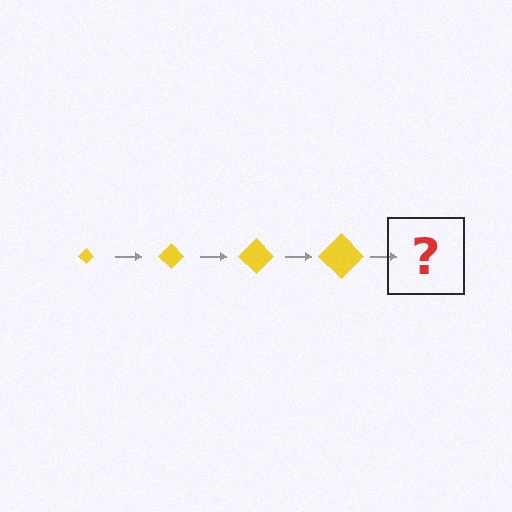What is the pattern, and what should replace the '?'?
The pattern is that the diamond gets progressively larger each step. The '?' should be a yellow diamond, larger than the previous one.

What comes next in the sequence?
The next element should be a yellow diamond, larger than the previous one.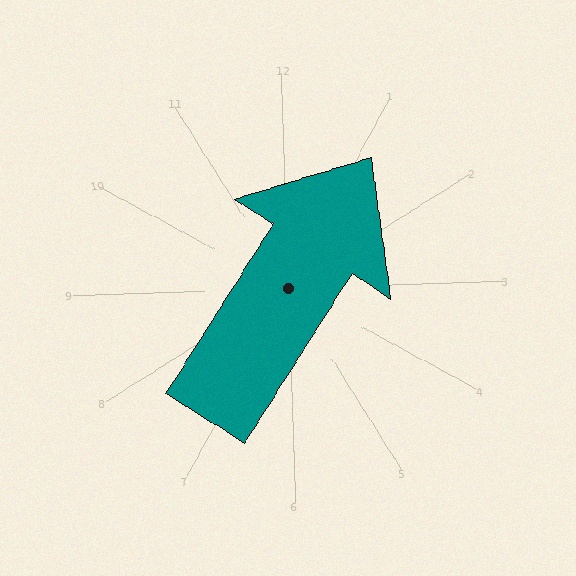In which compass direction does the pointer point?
Northeast.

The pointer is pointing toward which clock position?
Roughly 1 o'clock.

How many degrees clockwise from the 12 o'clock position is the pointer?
Approximately 34 degrees.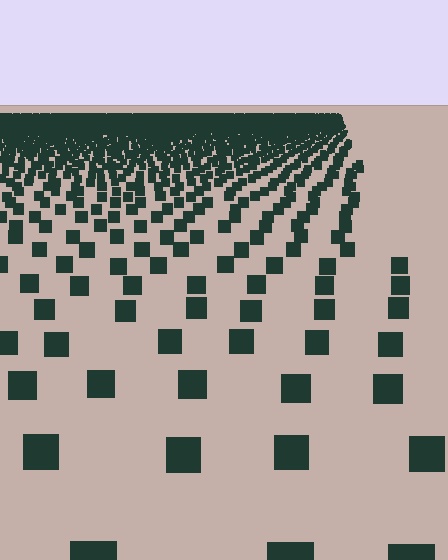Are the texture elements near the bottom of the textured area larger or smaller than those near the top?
Larger. Near the bottom, elements are closer to the viewer and appear at a bigger on-screen size.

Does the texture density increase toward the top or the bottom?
Density increases toward the top.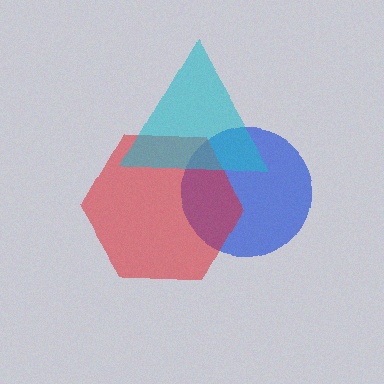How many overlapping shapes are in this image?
There are 3 overlapping shapes in the image.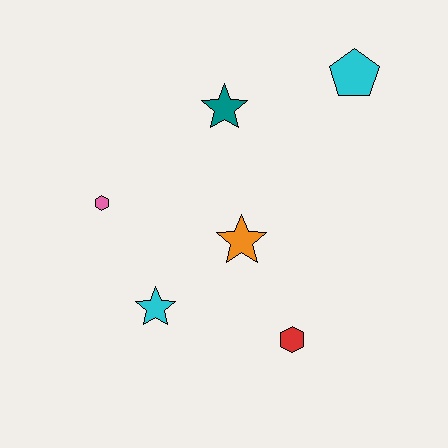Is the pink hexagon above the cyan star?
Yes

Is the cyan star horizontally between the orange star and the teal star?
No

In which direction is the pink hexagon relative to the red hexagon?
The pink hexagon is to the left of the red hexagon.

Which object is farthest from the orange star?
The cyan pentagon is farthest from the orange star.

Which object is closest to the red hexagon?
The orange star is closest to the red hexagon.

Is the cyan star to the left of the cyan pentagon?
Yes